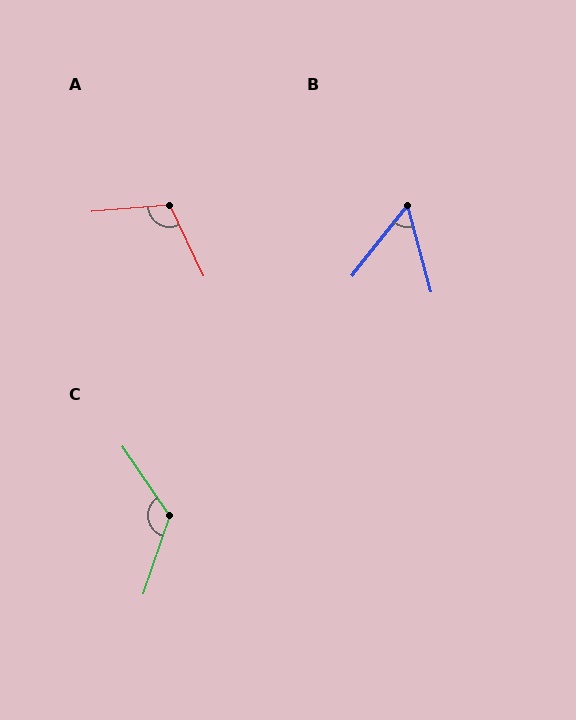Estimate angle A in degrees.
Approximately 110 degrees.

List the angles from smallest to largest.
B (54°), A (110°), C (127°).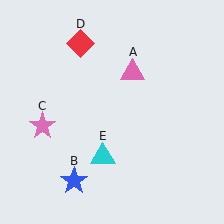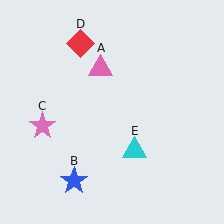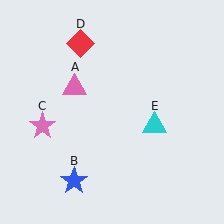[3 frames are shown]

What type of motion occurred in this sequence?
The pink triangle (object A), cyan triangle (object E) rotated counterclockwise around the center of the scene.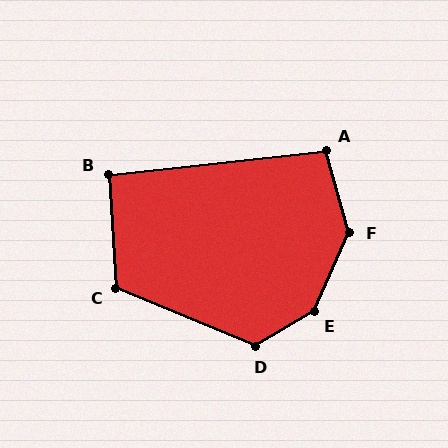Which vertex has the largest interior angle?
E, at approximately 144 degrees.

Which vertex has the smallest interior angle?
B, at approximately 93 degrees.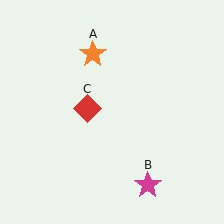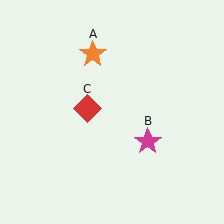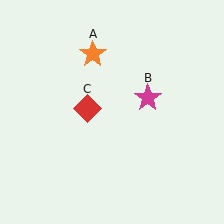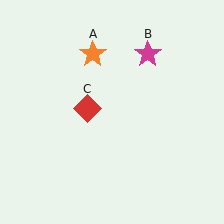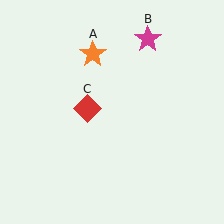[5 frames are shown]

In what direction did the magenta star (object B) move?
The magenta star (object B) moved up.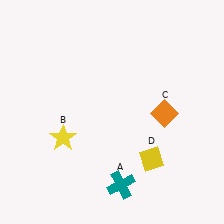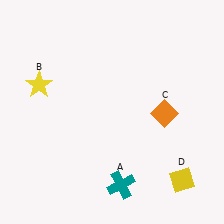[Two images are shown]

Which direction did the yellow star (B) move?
The yellow star (B) moved up.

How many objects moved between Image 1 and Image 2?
2 objects moved between the two images.